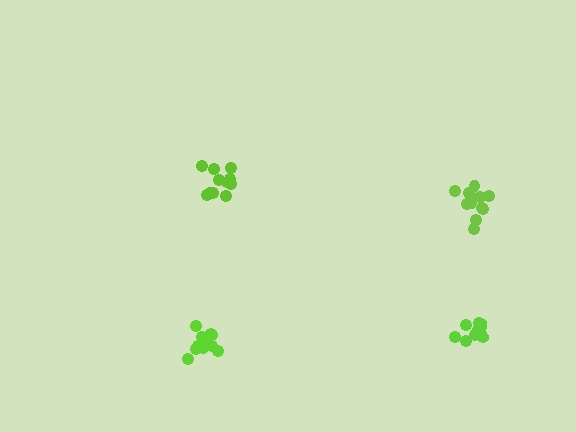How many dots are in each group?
Group 1: 11 dots, Group 2: 12 dots, Group 3: 11 dots, Group 4: 11 dots (45 total).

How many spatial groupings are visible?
There are 4 spatial groupings.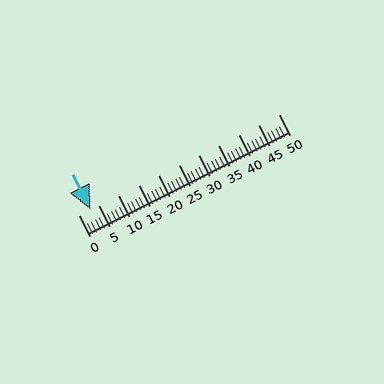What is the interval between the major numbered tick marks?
The major tick marks are spaced 5 units apart.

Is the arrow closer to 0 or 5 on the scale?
The arrow is closer to 5.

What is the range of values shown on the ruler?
The ruler shows values from 0 to 50.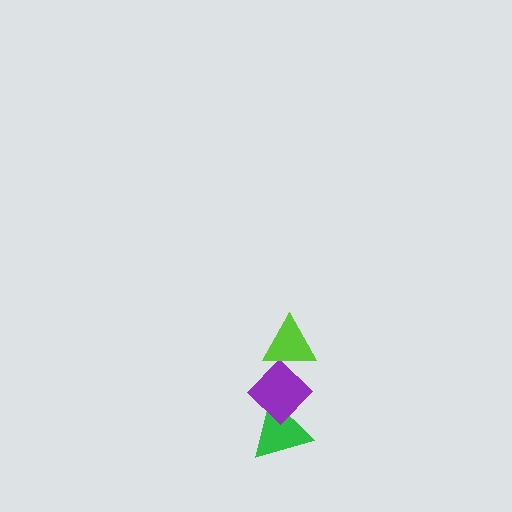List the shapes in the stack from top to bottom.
From top to bottom: the lime triangle, the purple diamond, the green triangle.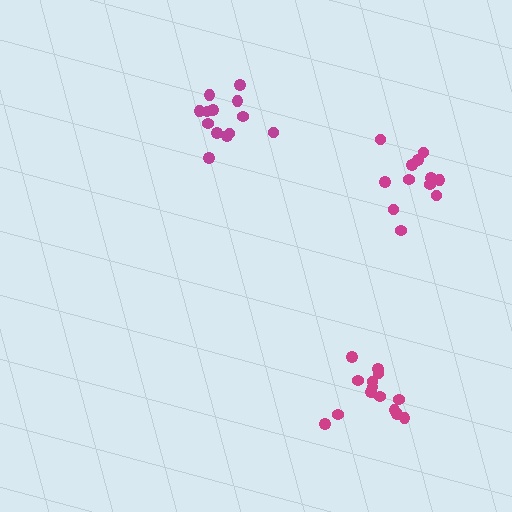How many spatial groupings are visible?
There are 3 spatial groupings.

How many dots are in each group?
Group 1: 12 dots, Group 2: 15 dots, Group 3: 13 dots (40 total).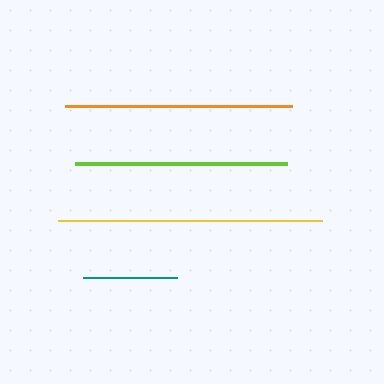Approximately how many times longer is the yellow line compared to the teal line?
The yellow line is approximately 2.8 times the length of the teal line.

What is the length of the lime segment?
The lime segment is approximately 212 pixels long.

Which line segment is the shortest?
The teal line is the shortest at approximately 94 pixels.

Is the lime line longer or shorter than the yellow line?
The yellow line is longer than the lime line.